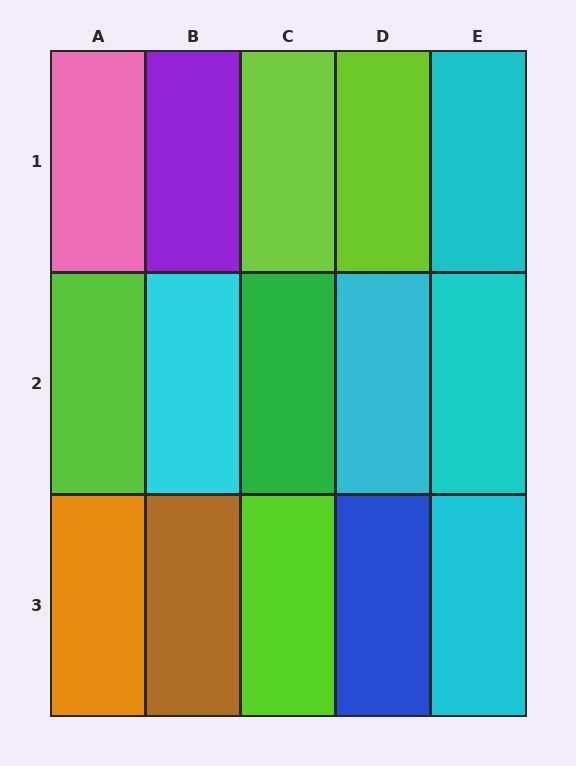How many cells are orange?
1 cell is orange.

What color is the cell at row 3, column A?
Orange.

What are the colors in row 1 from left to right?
Pink, purple, lime, lime, cyan.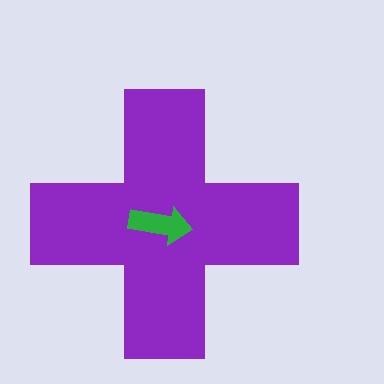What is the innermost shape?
The green arrow.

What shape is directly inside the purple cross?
The green arrow.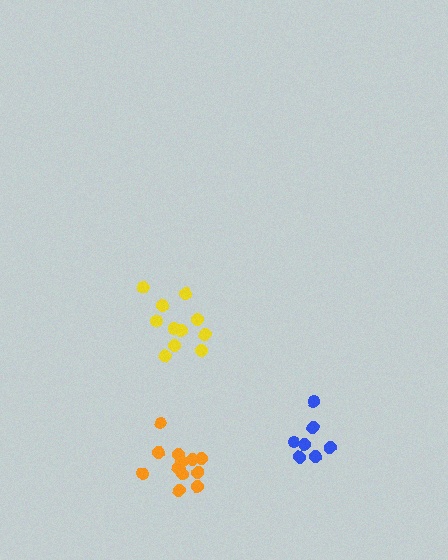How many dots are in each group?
Group 1: 11 dots, Group 2: 12 dots, Group 3: 7 dots (30 total).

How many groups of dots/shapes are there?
There are 3 groups.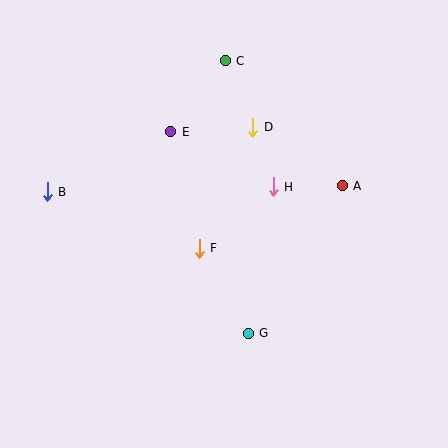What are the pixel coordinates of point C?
Point C is at (225, 61).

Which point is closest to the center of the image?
Point F at (199, 248) is closest to the center.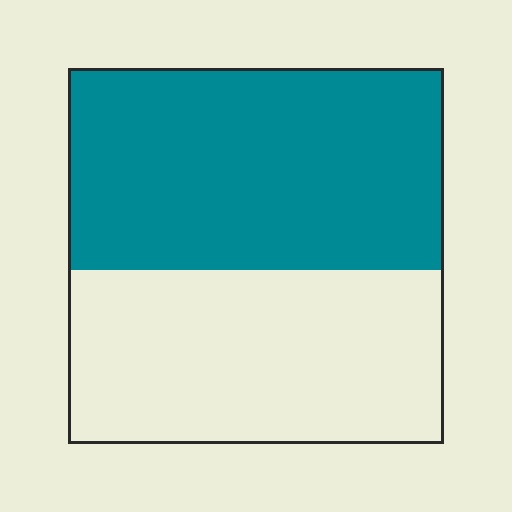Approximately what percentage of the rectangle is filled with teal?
Approximately 55%.